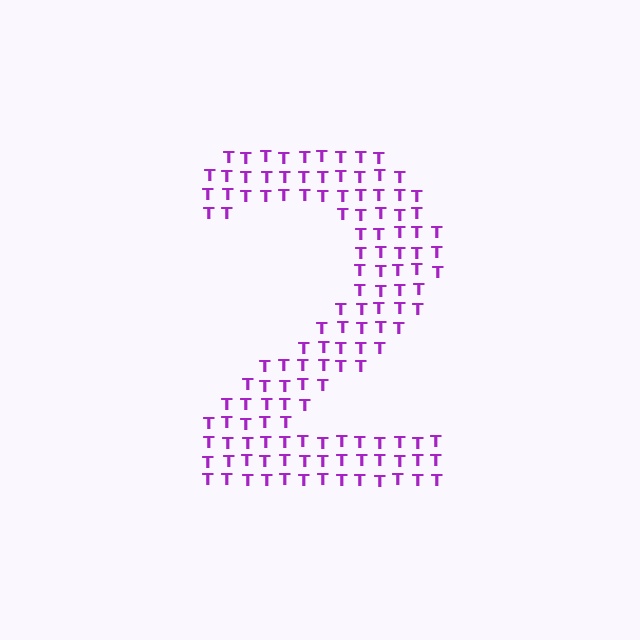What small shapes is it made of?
It is made of small letter T's.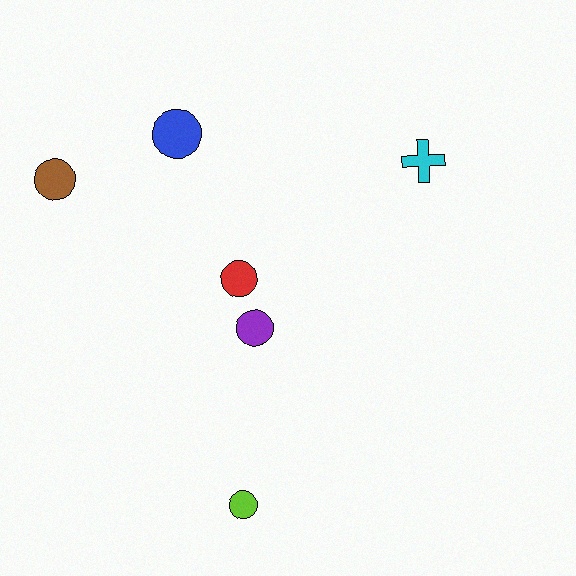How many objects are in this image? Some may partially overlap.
There are 6 objects.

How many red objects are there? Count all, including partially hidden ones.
There is 1 red object.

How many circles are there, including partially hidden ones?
There are 5 circles.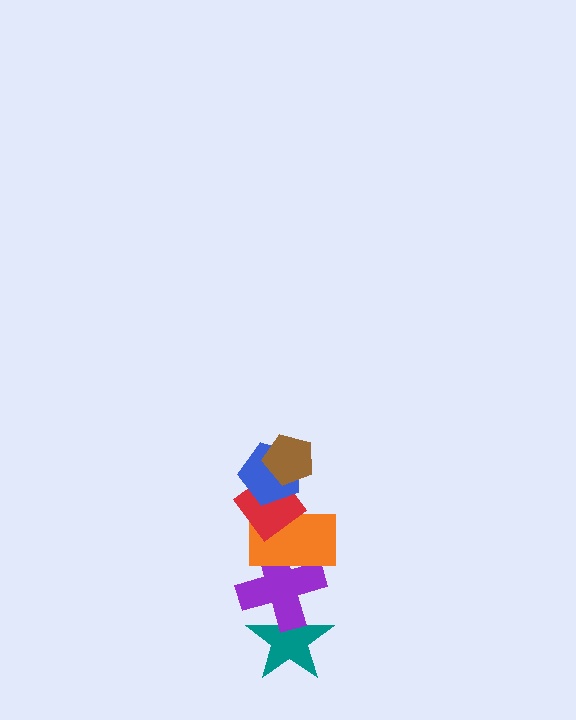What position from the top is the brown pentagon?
The brown pentagon is 1st from the top.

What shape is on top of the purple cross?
The orange rectangle is on top of the purple cross.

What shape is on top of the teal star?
The purple cross is on top of the teal star.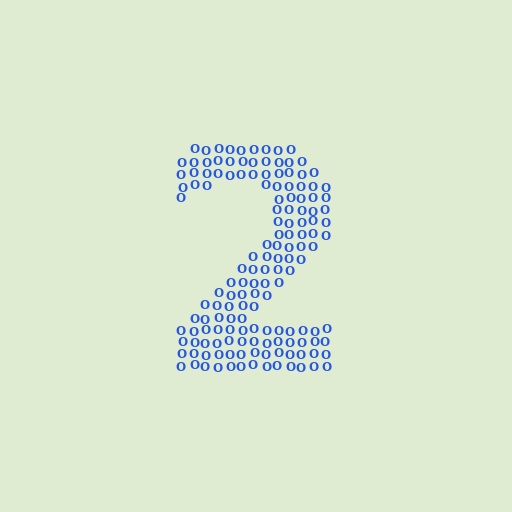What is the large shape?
The large shape is the digit 2.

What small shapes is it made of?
It is made of small letter O's.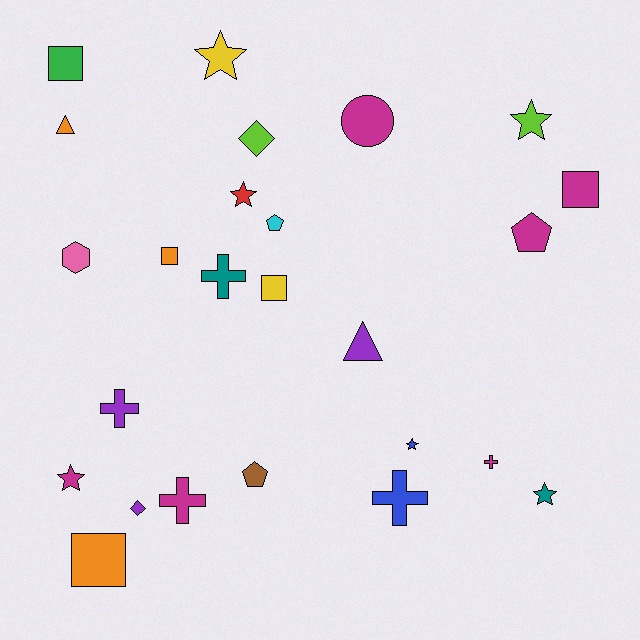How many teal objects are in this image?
There are 2 teal objects.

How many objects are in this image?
There are 25 objects.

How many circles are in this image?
There is 1 circle.